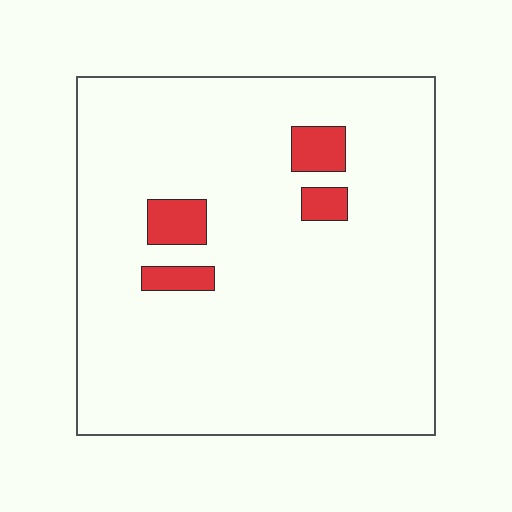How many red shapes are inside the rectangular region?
4.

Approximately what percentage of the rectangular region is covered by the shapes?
Approximately 5%.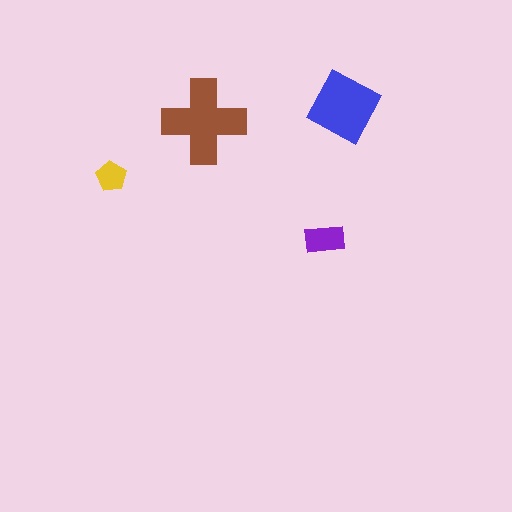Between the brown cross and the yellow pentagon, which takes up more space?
The brown cross.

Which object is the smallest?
The yellow pentagon.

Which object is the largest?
The brown cross.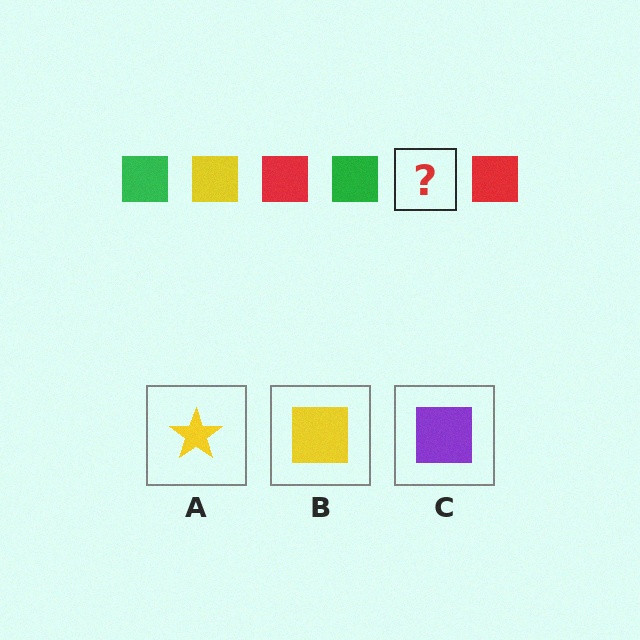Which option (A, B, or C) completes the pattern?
B.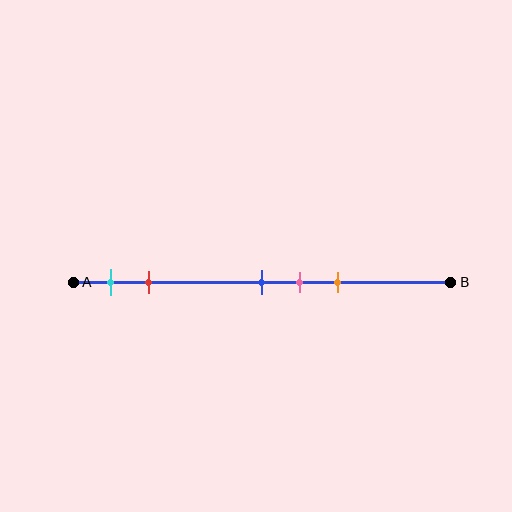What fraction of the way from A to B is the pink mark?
The pink mark is approximately 60% (0.6) of the way from A to B.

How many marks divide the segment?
There are 5 marks dividing the segment.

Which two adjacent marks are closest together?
The blue and pink marks are the closest adjacent pair.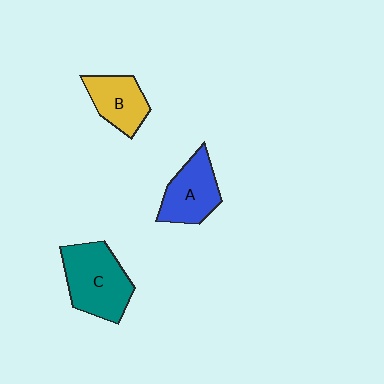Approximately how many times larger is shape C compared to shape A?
Approximately 1.3 times.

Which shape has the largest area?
Shape C (teal).